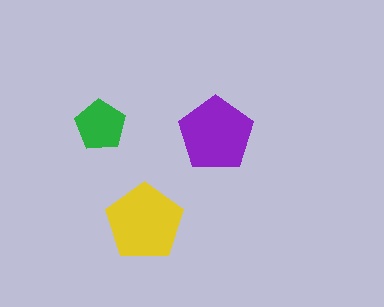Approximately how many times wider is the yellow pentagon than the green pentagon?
About 1.5 times wider.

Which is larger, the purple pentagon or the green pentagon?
The purple one.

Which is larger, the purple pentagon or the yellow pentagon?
The yellow one.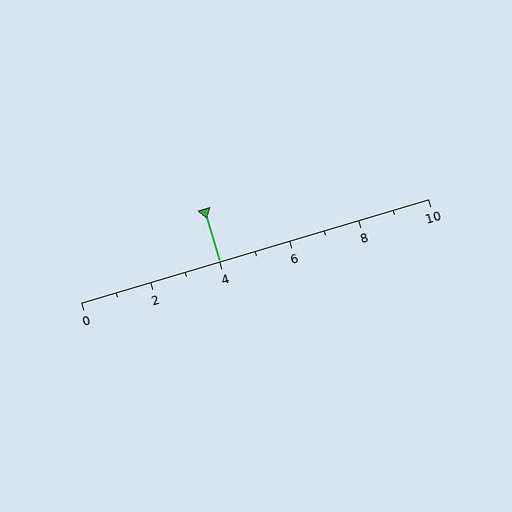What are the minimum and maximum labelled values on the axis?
The axis runs from 0 to 10.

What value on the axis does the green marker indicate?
The marker indicates approximately 4.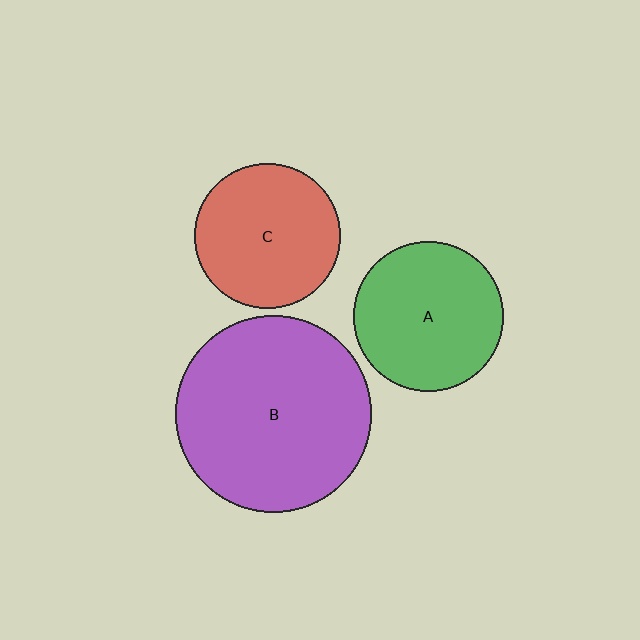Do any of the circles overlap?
No, none of the circles overlap.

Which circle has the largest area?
Circle B (purple).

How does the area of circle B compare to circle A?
Approximately 1.7 times.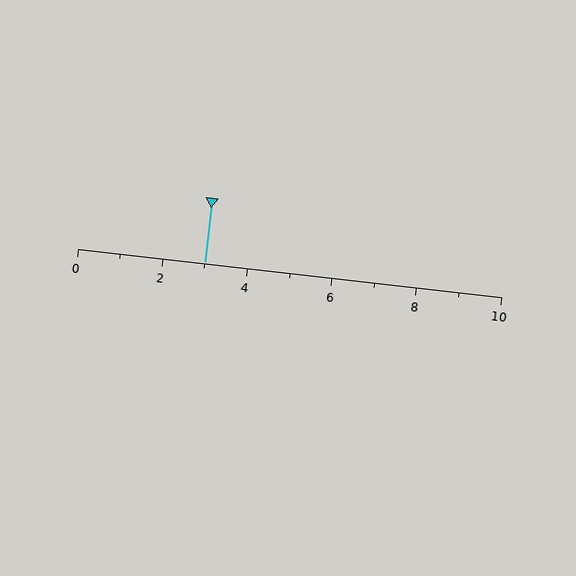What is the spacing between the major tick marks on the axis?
The major ticks are spaced 2 apart.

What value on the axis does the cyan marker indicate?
The marker indicates approximately 3.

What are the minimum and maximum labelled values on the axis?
The axis runs from 0 to 10.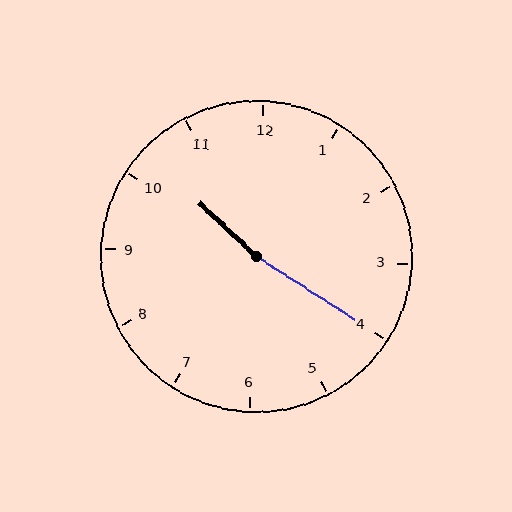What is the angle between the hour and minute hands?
Approximately 170 degrees.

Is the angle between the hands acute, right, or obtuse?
It is obtuse.